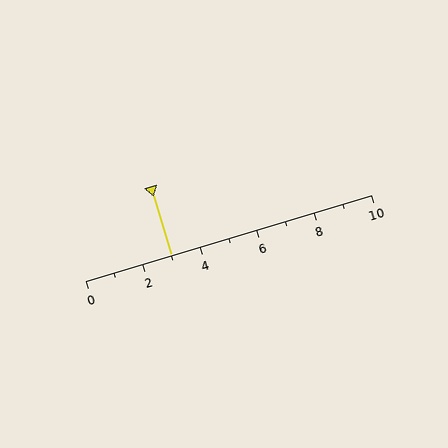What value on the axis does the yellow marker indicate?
The marker indicates approximately 3.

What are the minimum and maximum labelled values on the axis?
The axis runs from 0 to 10.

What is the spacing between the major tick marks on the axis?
The major ticks are spaced 2 apart.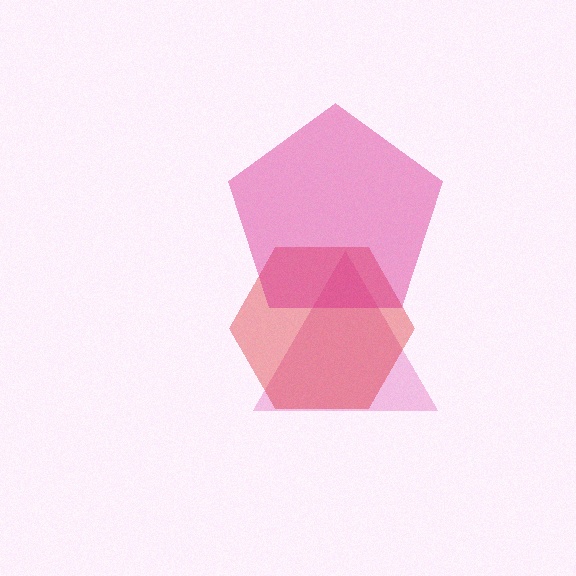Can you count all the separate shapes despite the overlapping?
Yes, there are 3 separate shapes.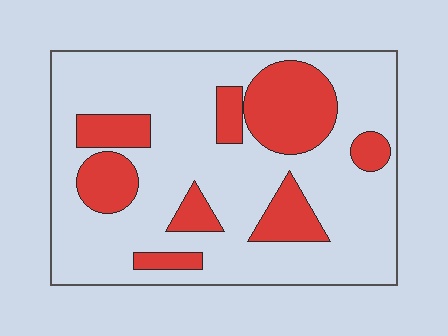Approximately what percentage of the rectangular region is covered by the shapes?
Approximately 25%.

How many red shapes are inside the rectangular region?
8.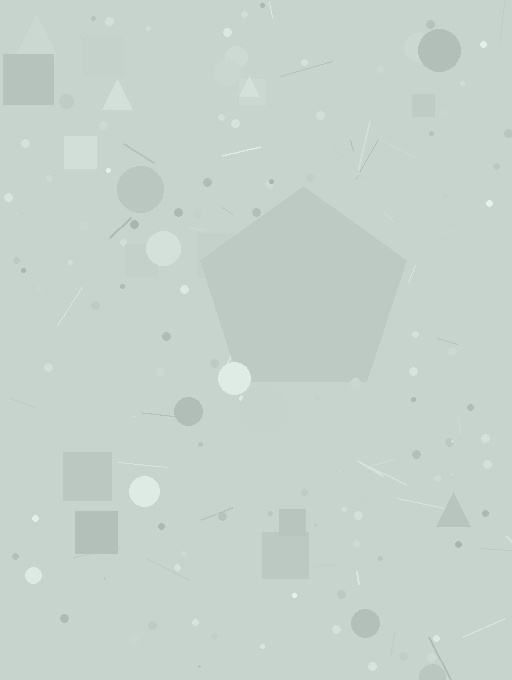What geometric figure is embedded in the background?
A pentagon is embedded in the background.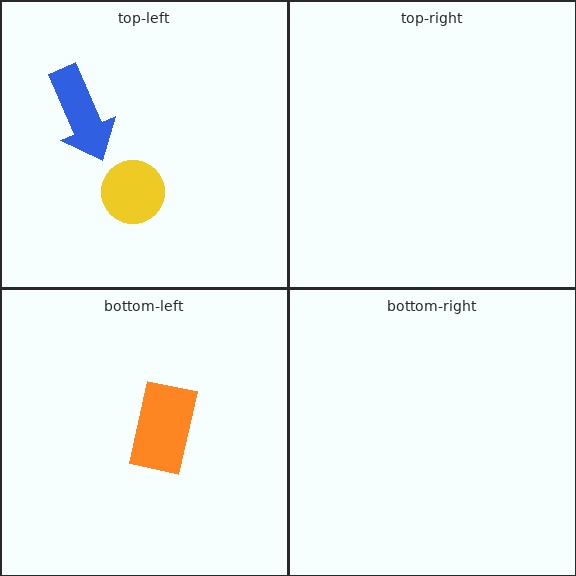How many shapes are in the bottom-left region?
1.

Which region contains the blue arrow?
The top-left region.